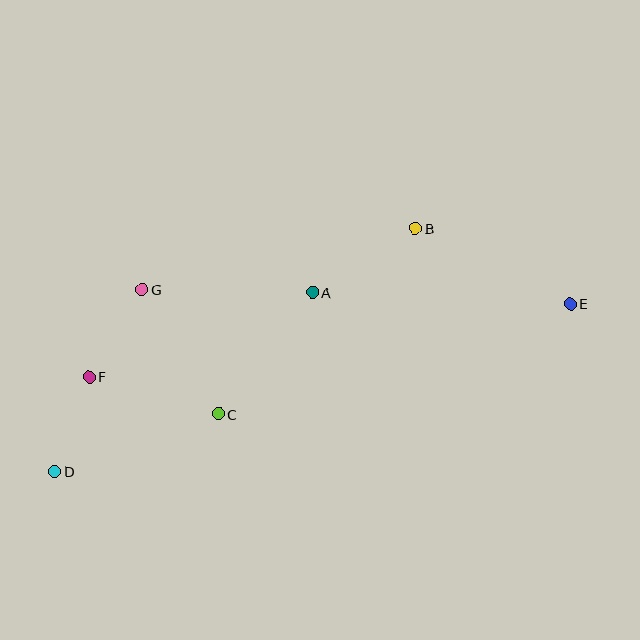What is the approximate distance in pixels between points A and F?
The distance between A and F is approximately 239 pixels.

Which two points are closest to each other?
Points D and F are closest to each other.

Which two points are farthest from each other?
Points D and E are farthest from each other.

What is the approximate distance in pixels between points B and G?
The distance between B and G is approximately 280 pixels.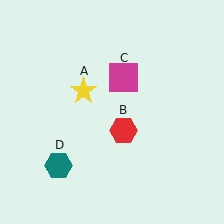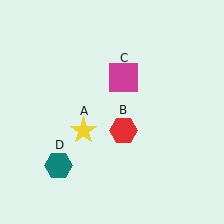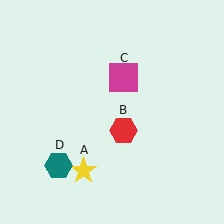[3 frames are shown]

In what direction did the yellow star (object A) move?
The yellow star (object A) moved down.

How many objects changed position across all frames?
1 object changed position: yellow star (object A).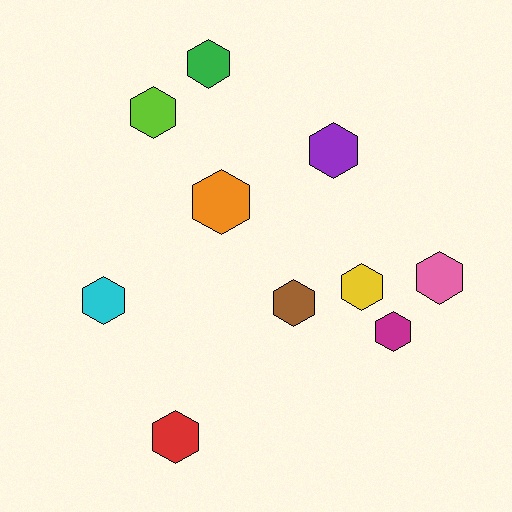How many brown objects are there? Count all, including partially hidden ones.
There is 1 brown object.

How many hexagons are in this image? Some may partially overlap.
There are 10 hexagons.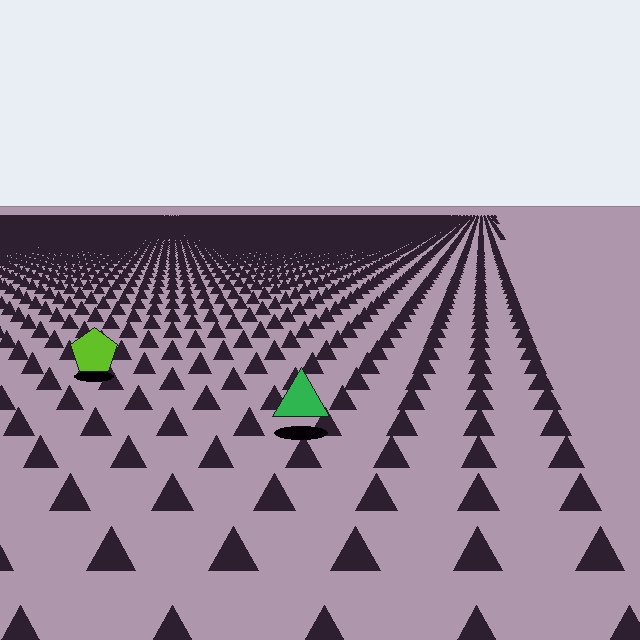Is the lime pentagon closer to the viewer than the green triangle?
No. The green triangle is closer — you can tell from the texture gradient: the ground texture is coarser near it.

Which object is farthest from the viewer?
The lime pentagon is farthest from the viewer. It appears smaller and the ground texture around it is denser.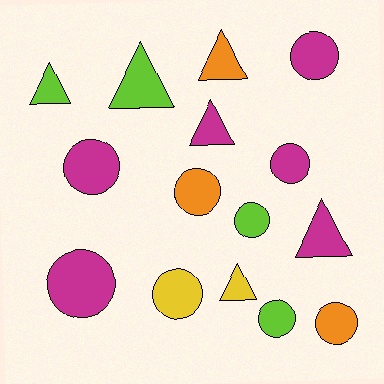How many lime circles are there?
There are 2 lime circles.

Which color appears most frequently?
Magenta, with 6 objects.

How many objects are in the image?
There are 15 objects.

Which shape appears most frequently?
Circle, with 9 objects.